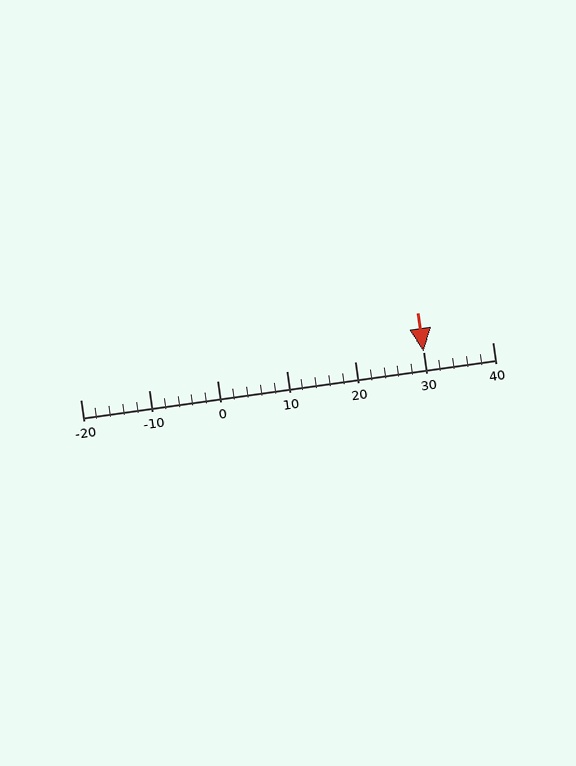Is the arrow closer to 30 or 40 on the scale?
The arrow is closer to 30.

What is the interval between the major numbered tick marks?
The major tick marks are spaced 10 units apart.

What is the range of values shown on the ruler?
The ruler shows values from -20 to 40.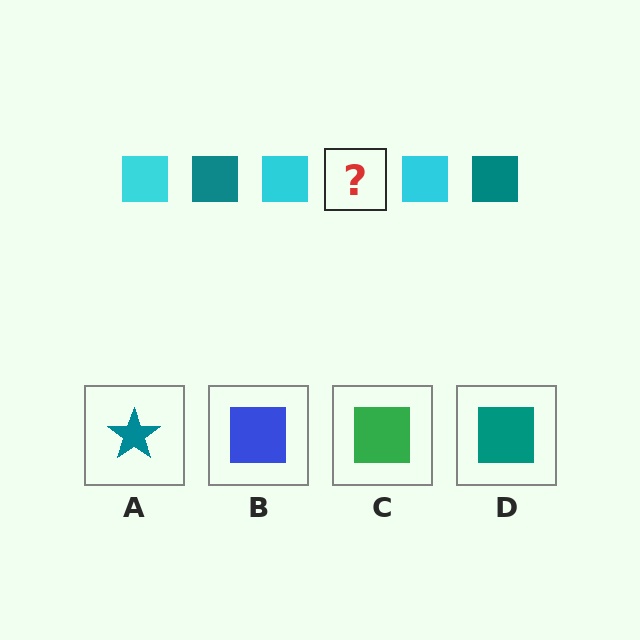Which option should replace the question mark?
Option D.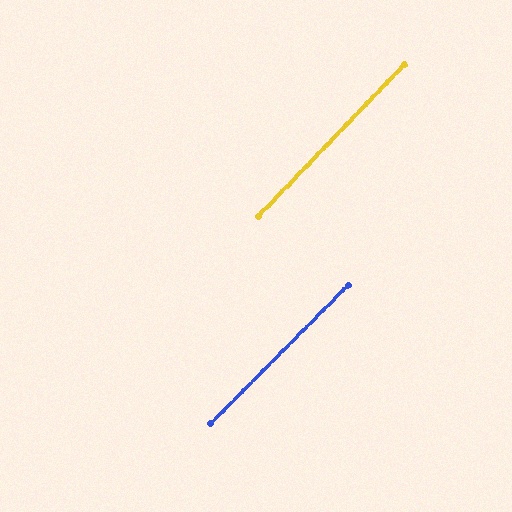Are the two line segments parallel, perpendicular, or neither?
Parallel — their directions differ by only 0.9°.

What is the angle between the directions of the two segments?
Approximately 1 degree.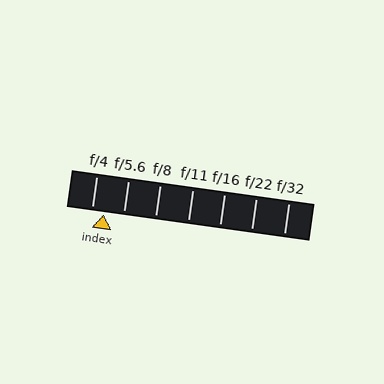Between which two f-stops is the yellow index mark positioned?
The index mark is between f/4 and f/5.6.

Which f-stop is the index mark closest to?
The index mark is closest to f/4.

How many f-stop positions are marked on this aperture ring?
There are 7 f-stop positions marked.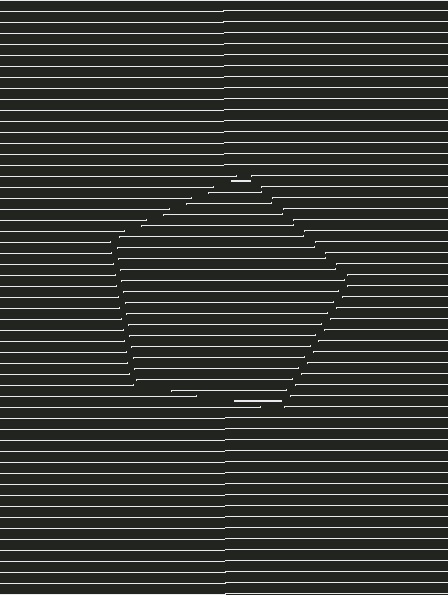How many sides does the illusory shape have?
5 sides — the line-ends trace a pentagon.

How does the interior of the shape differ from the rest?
The interior of the shape contains the same grating, shifted by half a period — the contour is defined by the phase discontinuity where line-ends from the inner and outer gratings abut.